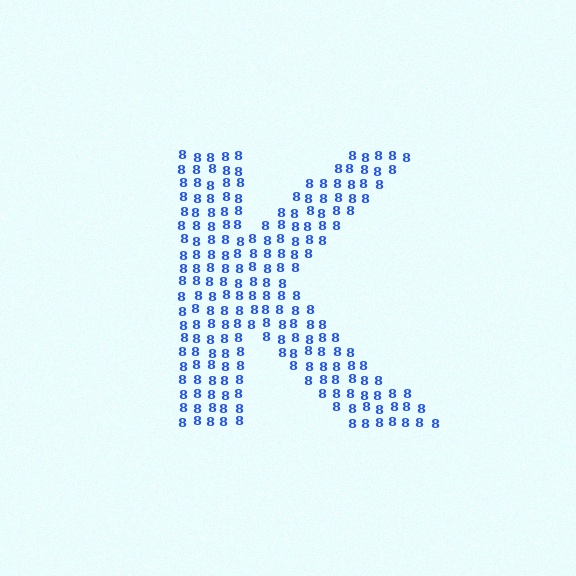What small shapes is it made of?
It is made of small digit 8's.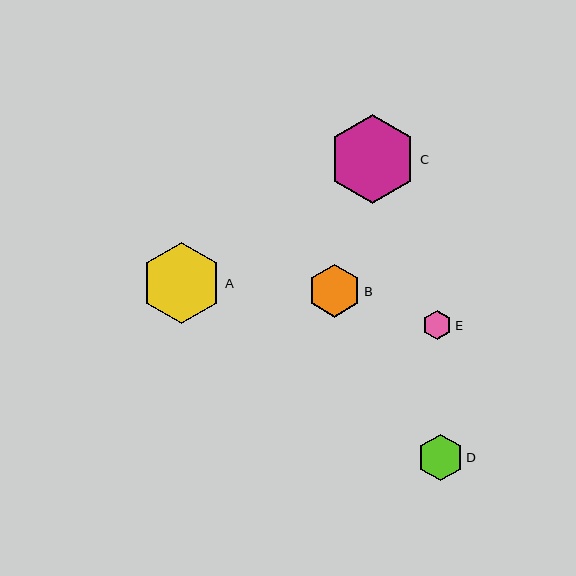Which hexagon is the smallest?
Hexagon E is the smallest with a size of approximately 29 pixels.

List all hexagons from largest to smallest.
From largest to smallest: C, A, B, D, E.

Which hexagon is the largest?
Hexagon C is the largest with a size of approximately 88 pixels.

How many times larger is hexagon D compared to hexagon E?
Hexagon D is approximately 1.6 times the size of hexagon E.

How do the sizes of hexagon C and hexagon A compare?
Hexagon C and hexagon A are approximately the same size.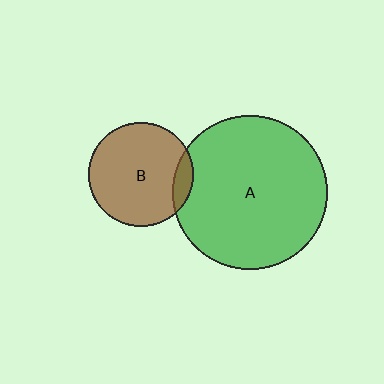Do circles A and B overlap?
Yes.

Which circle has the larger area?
Circle A (green).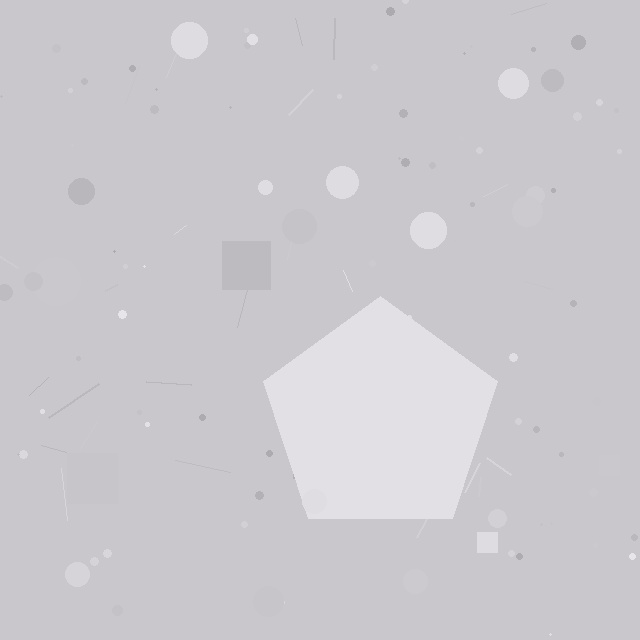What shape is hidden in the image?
A pentagon is hidden in the image.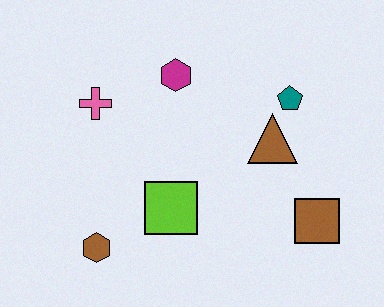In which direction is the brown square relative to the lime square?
The brown square is to the right of the lime square.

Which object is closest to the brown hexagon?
The lime square is closest to the brown hexagon.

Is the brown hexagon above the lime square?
No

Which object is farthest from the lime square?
The teal pentagon is farthest from the lime square.